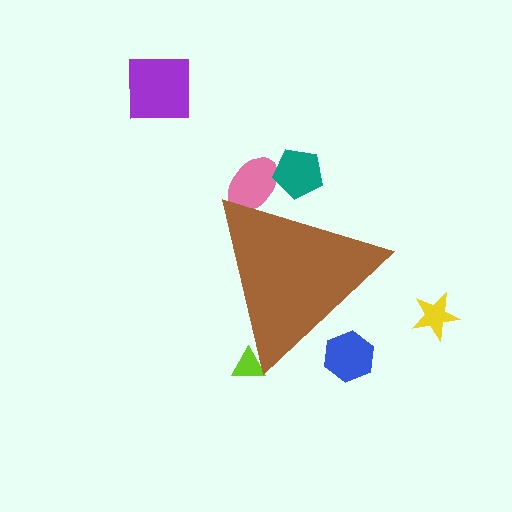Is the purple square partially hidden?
No, the purple square is fully visible.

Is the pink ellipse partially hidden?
Yes, the pink ellipse is partially hidden behind the brown triangle.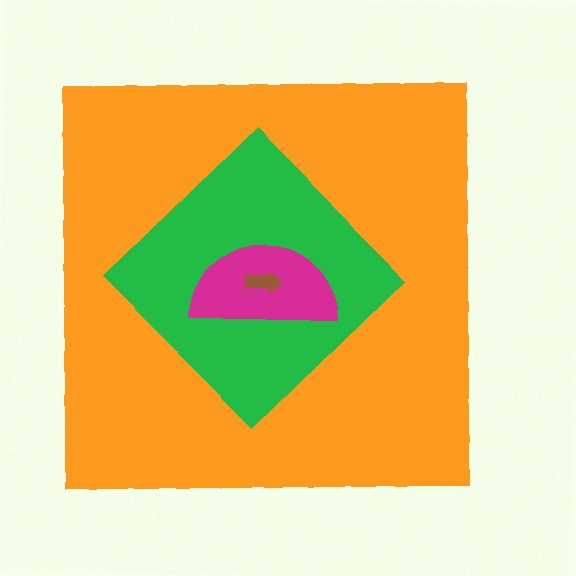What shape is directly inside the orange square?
The green diamond.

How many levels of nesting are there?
4.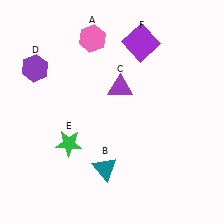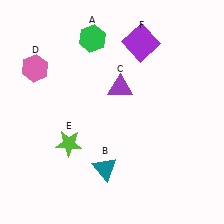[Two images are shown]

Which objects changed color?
A changed from pink to green. D changed from purple to pink. E changed from green to lime.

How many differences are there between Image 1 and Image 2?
There are 3 differences between the two images.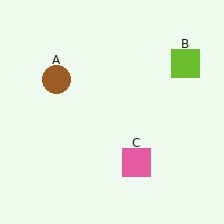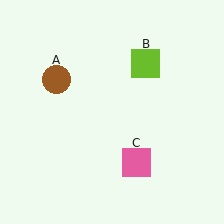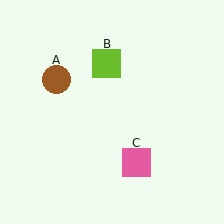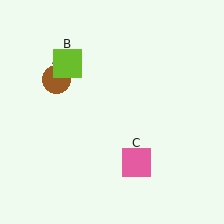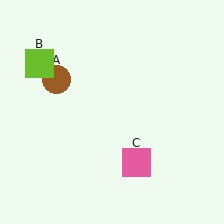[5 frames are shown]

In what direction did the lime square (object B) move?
The lime square (object B) moved left.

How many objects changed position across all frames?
1 object changed position: lime square (object B).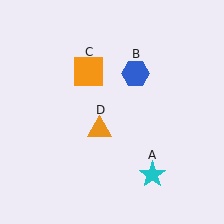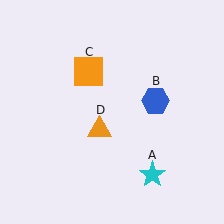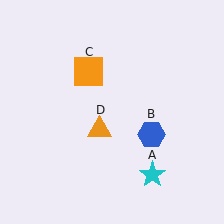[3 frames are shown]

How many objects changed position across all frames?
1 object changed position: blue hexagon (object B).